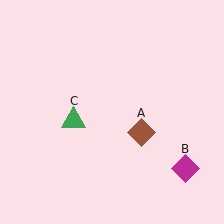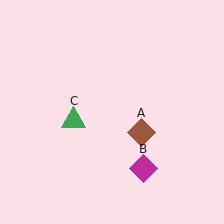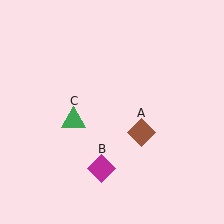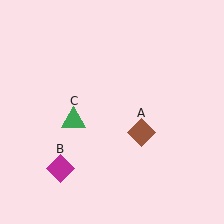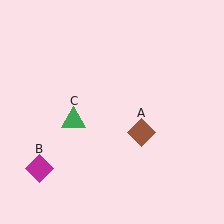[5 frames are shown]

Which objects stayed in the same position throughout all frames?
Brown diamond (object A) and green triangle (object C) remained stationary.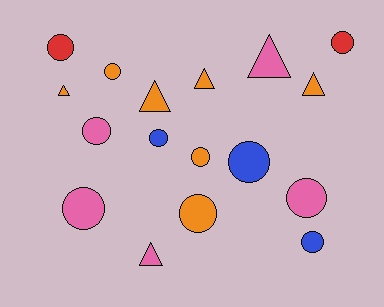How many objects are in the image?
There are 17 objects.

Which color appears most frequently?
Orange, with 7 objects.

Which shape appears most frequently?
Circle, with 11 objects.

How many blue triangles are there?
There are no blue triangles.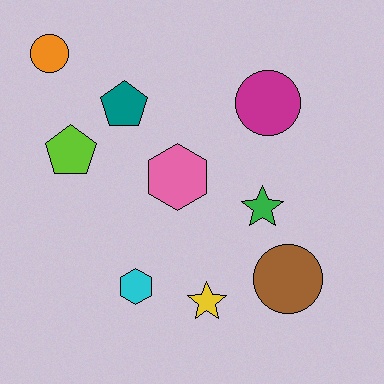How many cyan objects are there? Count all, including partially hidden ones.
There is 1 cyan object.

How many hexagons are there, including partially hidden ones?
There are 2 hexagons.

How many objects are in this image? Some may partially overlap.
There are 9 objects.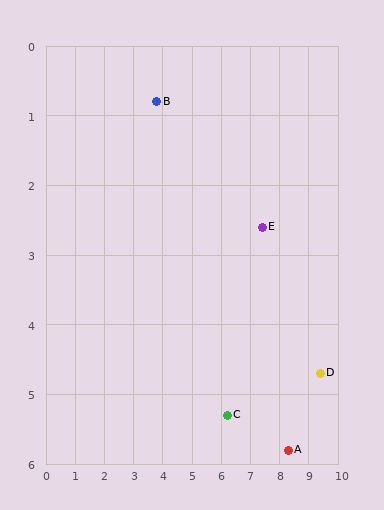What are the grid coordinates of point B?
Point B is at approximately (3.8, 0.8).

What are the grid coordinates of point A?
Point A is at approximately (8.3, 5.8).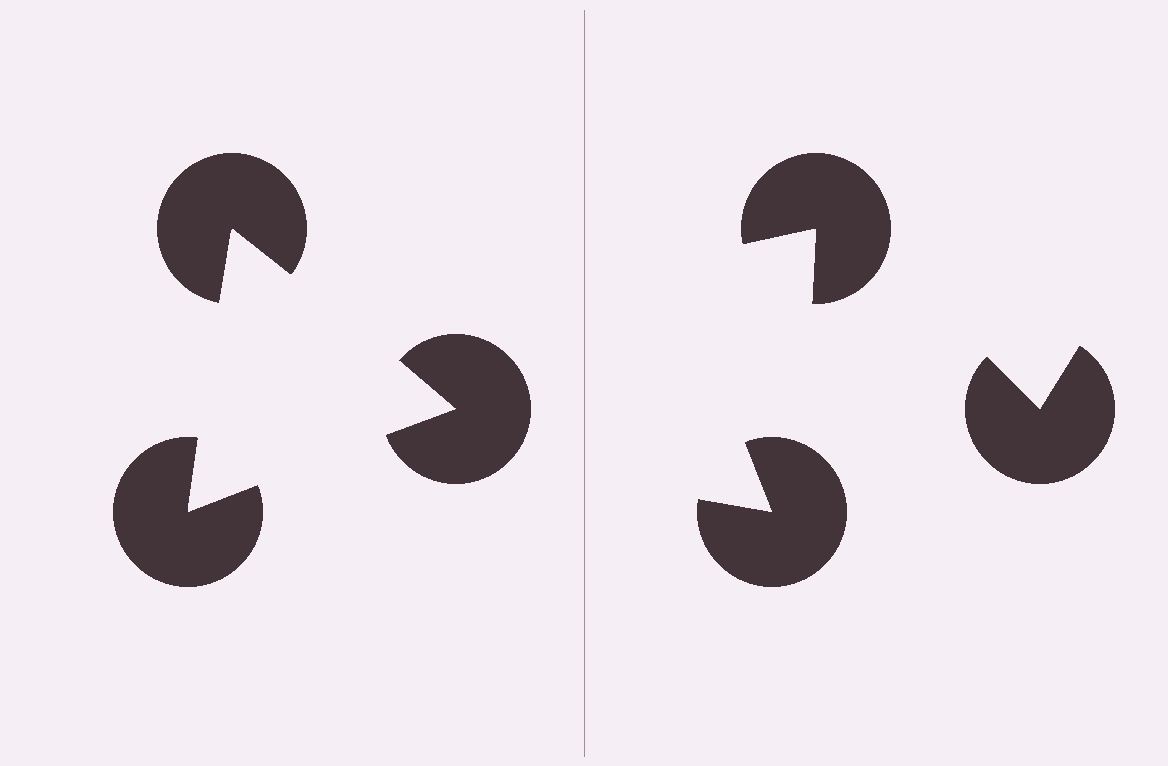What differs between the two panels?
The pac-man discs are positioned identically on both sides; only the wedge orientations differ. On the left they align to a triangle; on the right they are misaligned.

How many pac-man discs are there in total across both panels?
6 — 3 on each side.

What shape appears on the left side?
An illusory triangle.